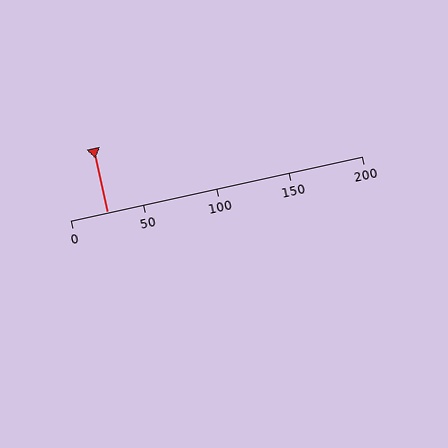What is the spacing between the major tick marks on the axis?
The major ticks are spaced 50 apart.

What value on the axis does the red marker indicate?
The marker indicates approximately 25.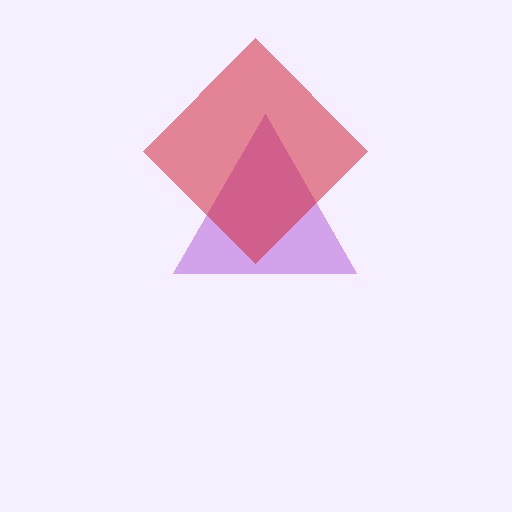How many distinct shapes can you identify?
There are 2 distinct shapes: a purple triangle, a red diamond.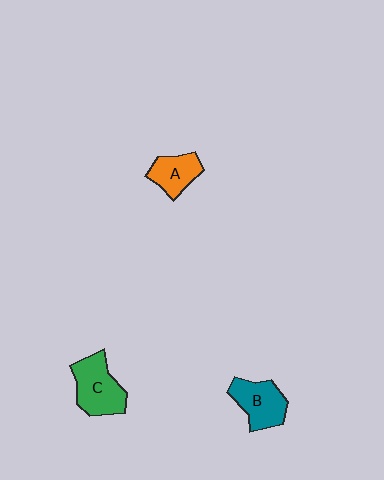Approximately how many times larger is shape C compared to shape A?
Approximately 1.5 times.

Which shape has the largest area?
Shape C (green).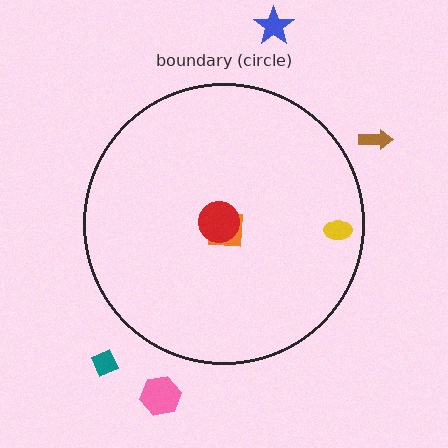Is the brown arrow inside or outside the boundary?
Outside.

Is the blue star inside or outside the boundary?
Outside.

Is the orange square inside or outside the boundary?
Inside.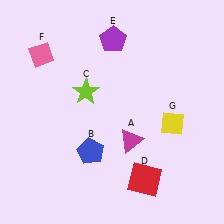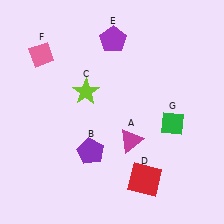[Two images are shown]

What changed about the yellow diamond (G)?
In Image 1, G is yellow. In Image 2, it changed to green.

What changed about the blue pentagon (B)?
In Image 1, B is blue. In Image 2, it changed to purple.